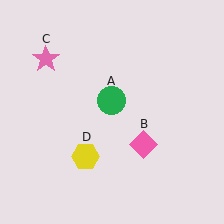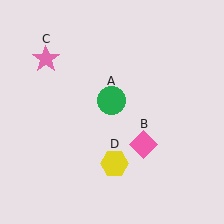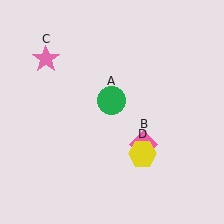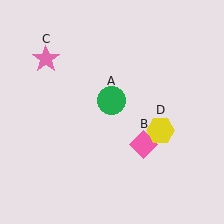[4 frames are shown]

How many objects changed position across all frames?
1 object changed position: yellow hexagon (object D).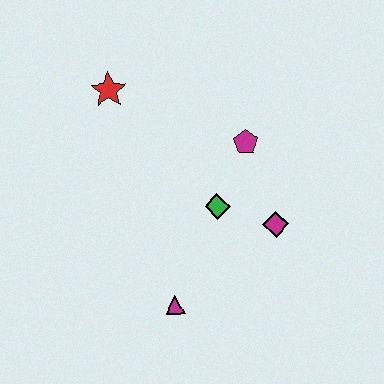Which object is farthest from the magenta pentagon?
The magenta triangle is farthest from the magenta pentagon.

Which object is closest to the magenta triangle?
The green diamond is closest to the magenta triangle.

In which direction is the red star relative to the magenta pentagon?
The red star is to the left of the magenta pentagon.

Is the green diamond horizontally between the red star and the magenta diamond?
Yes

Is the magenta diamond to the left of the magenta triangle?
No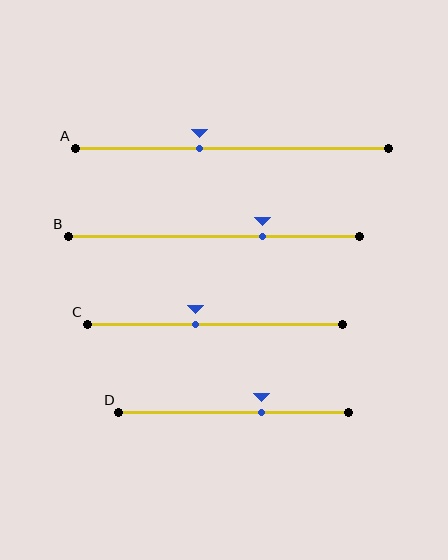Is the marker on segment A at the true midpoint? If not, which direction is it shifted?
No, the marker on segment A is shifted to the left by about 10% of the segment length.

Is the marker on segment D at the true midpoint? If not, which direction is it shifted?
No, the marker on segment D is shifted to the right by about 12% of the segment length.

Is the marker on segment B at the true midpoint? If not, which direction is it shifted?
No, the marker on segment B is shifted to the right by about 17% of the segment length.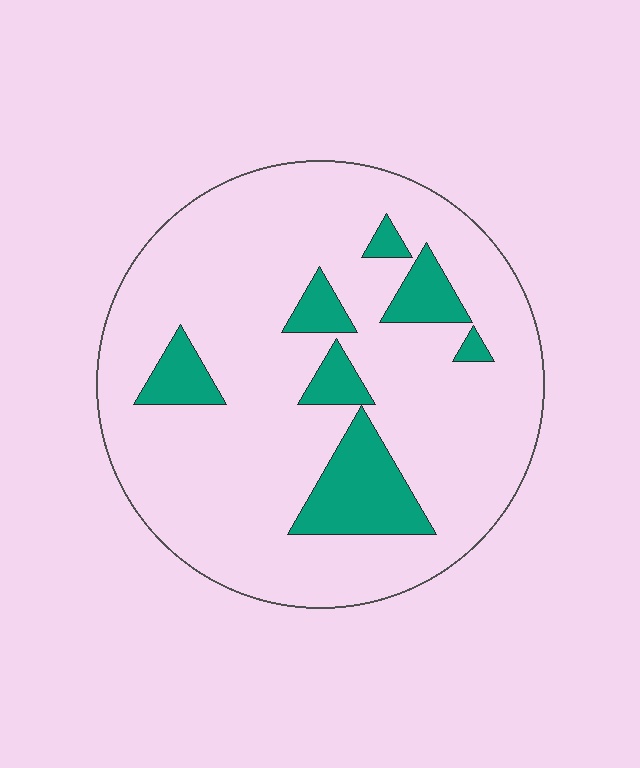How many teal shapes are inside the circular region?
7.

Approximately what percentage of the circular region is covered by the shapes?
Approximately 15%.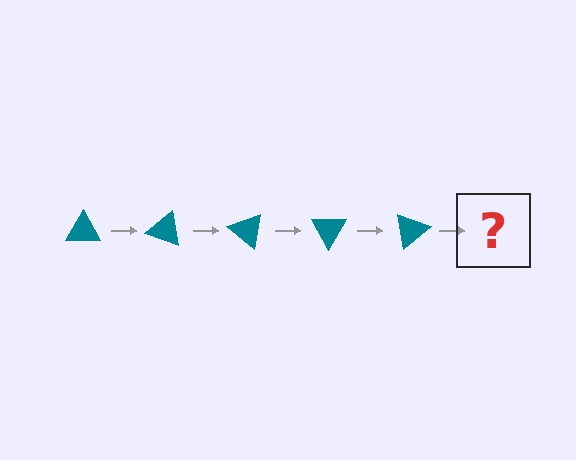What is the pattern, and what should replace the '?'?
The pattern is that the triangle rotates 20 degrees each step. The '?' should be a teal triangle rotated 100 degrees.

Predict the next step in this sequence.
The next step is a teal triangle rotated 100 degrees.